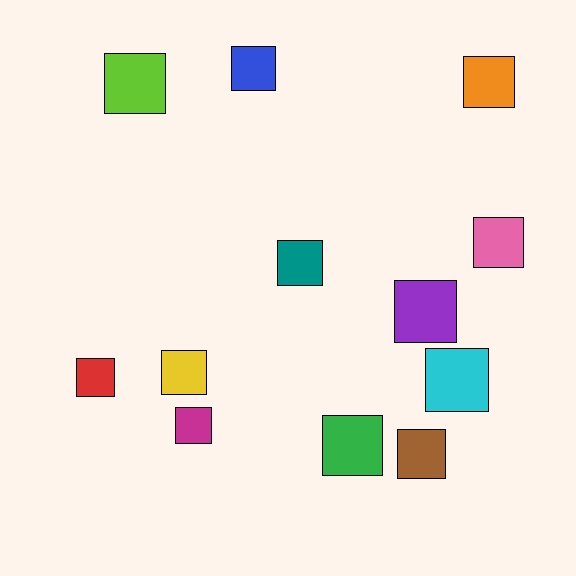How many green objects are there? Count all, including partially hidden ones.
There is 1 green object.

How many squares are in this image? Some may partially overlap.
There are 12 squares.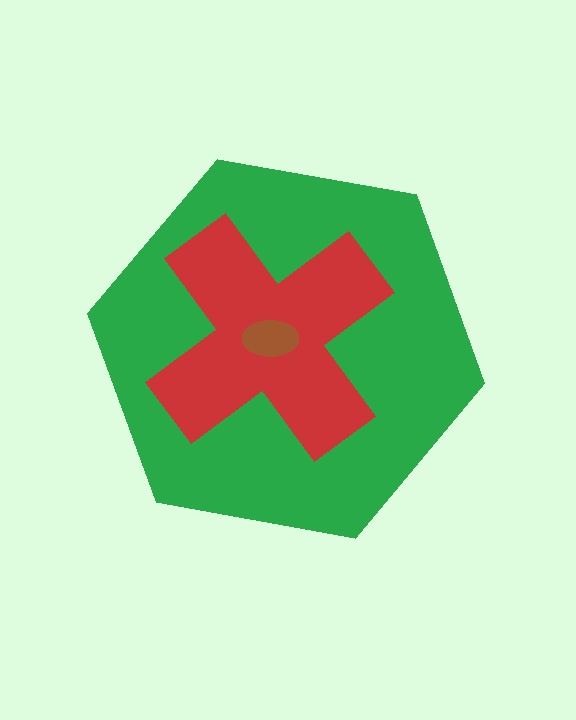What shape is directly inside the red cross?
The brown ellipse.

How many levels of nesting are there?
3.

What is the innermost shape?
The brown ellipse.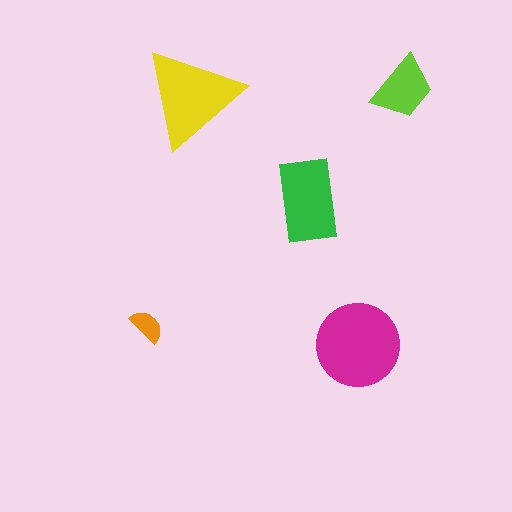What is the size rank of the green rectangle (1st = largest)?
3rd.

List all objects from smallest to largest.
The orange semicircle, the lime trapezoid, the green rectangle, the yellow triangle, the magenta circle.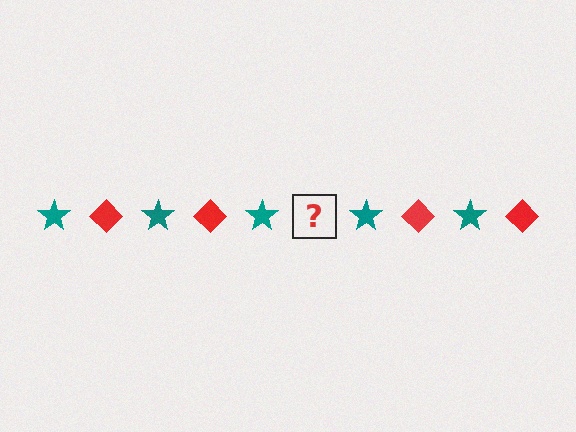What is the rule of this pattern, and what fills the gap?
The rule is that the pattern alternates between teal star and red diamond. The gap should be filled with a red diamond.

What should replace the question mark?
The question mark should be replaced with a red diamond.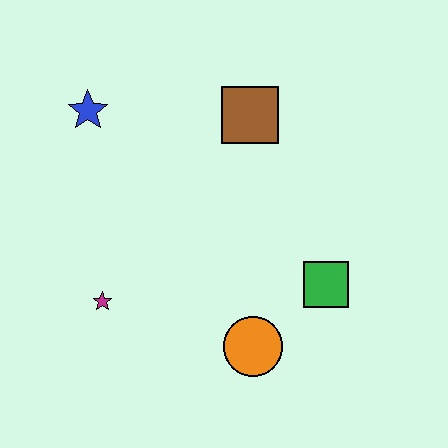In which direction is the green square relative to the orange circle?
The green square is to the right of the orange circle.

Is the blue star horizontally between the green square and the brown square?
No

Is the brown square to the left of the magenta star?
No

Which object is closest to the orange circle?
The green square is closest to the orange circle.